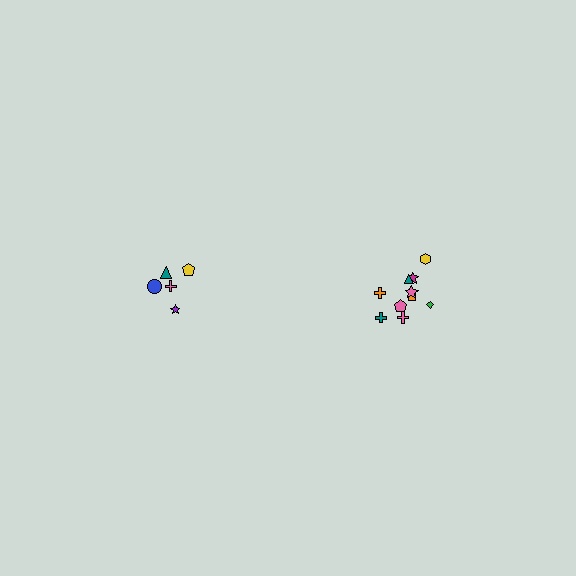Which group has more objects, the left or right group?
The right group.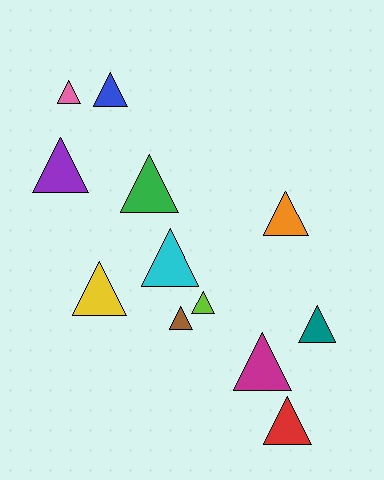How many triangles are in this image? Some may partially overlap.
There are 12 triangles.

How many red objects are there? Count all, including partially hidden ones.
There is 1 red object.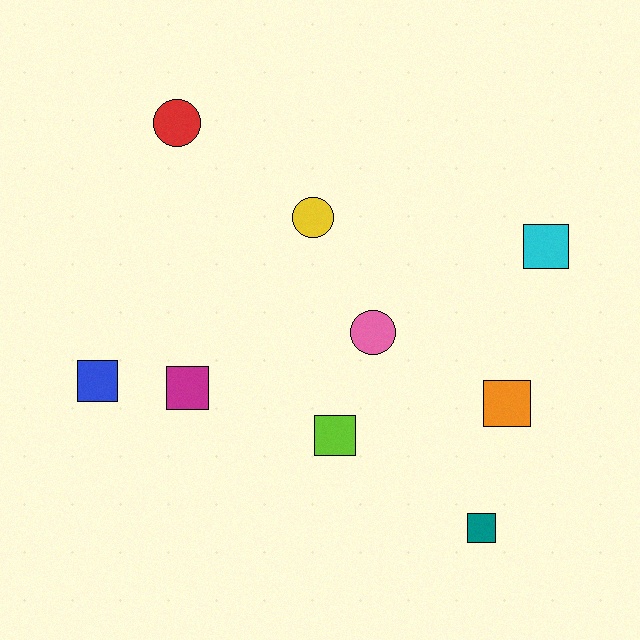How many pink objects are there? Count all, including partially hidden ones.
There is 1 pink object.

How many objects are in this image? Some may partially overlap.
There are 9 objects.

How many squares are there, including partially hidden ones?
There are 6 squares.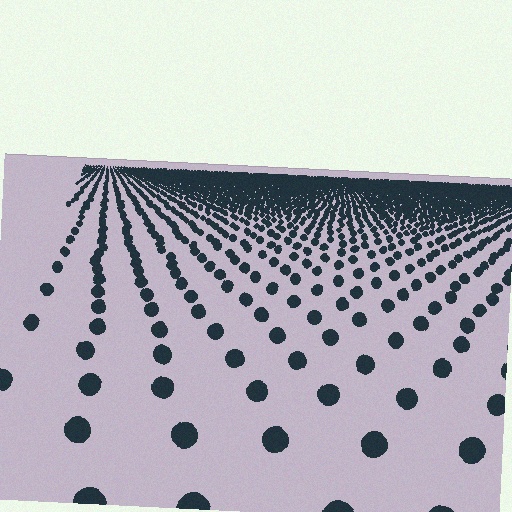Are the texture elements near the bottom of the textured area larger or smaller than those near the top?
Larger. Near the bottom, elements are closer to the viewer and appear at a bigger on-screen size.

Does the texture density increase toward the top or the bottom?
Density increases toward the top.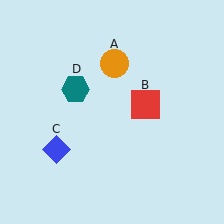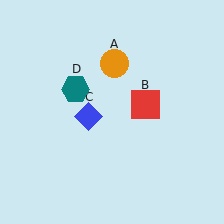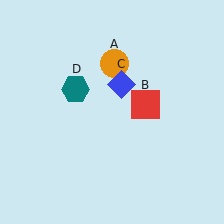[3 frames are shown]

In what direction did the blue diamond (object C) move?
The blue diamond (object C) moved up and to the right.